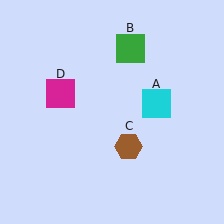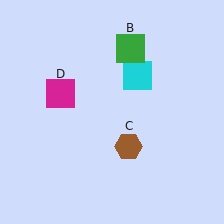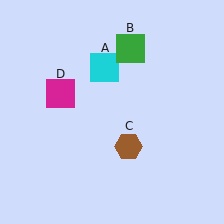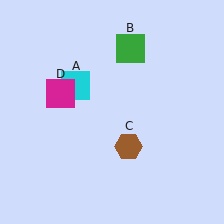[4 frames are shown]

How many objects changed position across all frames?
1 object changed position: cyan square (object A).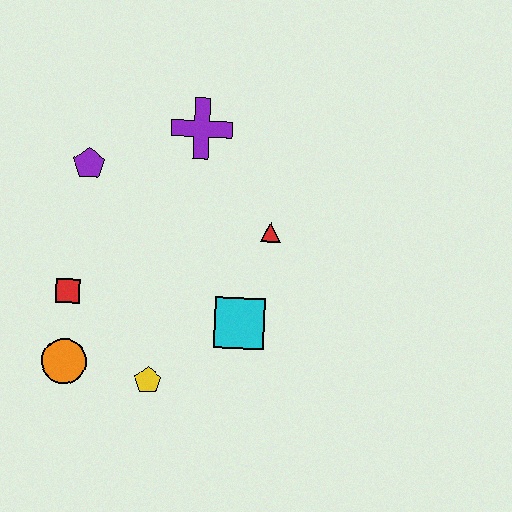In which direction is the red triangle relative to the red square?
The red triangle is to the right of the red square.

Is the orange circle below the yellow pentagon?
No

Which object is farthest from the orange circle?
The purple cross is farthest from the orange circle.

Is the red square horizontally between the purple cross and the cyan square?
No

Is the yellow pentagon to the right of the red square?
Yes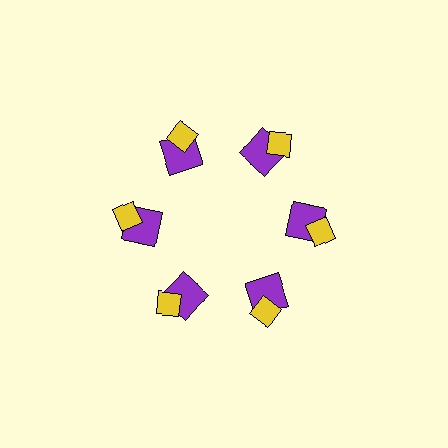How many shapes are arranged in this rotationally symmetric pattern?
There are 12 shapes, arranged in 6 groups of 2.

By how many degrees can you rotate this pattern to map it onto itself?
The pattern maps onto itself every 60 degrees of rotation.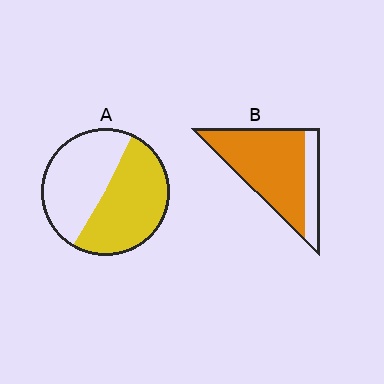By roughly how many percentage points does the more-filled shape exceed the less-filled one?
By roughly 25 percentage points (B over A).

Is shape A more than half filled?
Roughly half.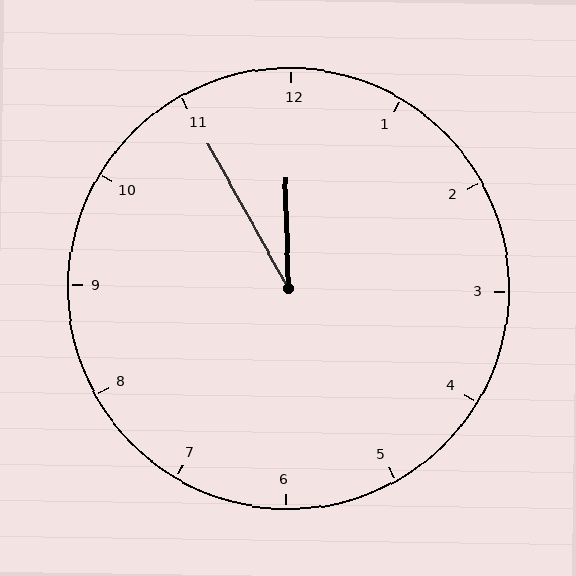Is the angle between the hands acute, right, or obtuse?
It is acute.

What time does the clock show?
11:55.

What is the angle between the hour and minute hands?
Approximately 28 degrees.